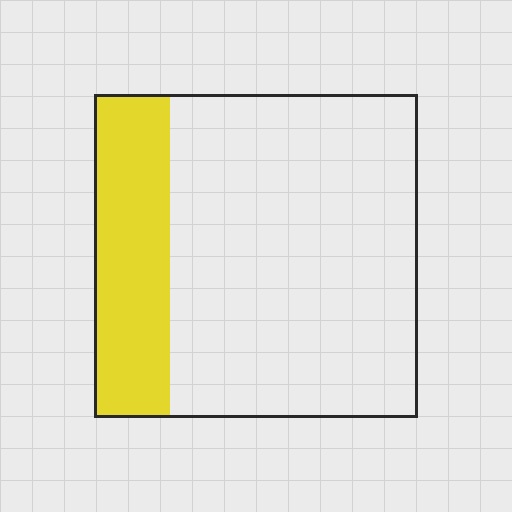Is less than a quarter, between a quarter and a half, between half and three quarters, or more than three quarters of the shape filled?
Less than a quarter.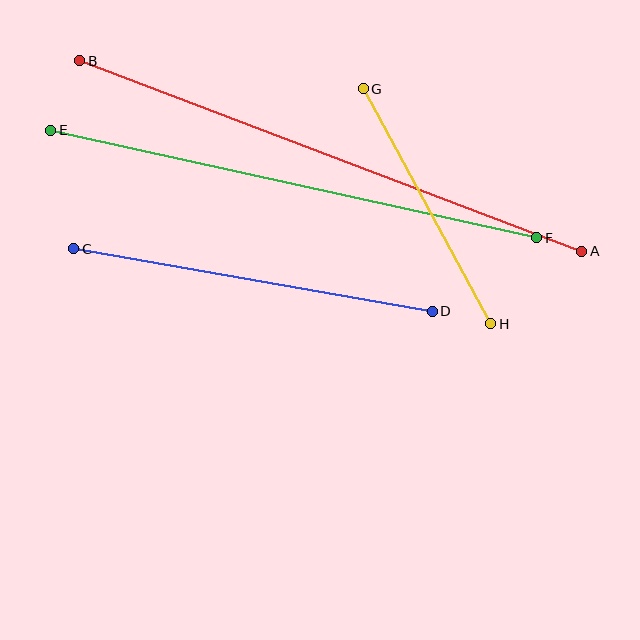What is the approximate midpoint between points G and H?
The midpoint is at approximately (427, 206) pixels.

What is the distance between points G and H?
The distance is approximately 267 pixels.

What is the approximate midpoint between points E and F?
The midpoint is at approximately (294, 184) pixels.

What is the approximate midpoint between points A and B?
The midpoint is at approximately (331, 156) pixels.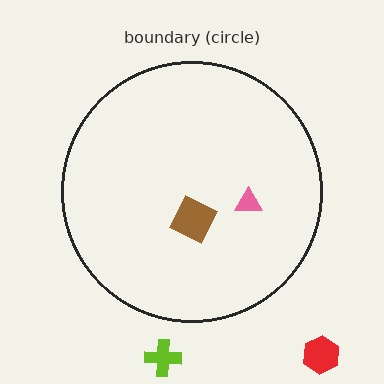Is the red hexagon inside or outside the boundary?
Outside.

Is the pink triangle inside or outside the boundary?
Inside.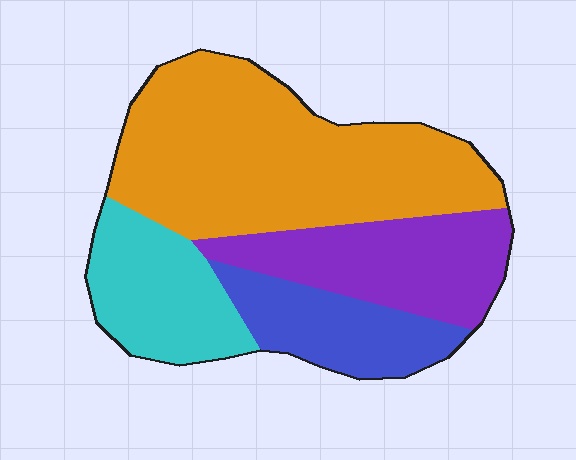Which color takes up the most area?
Orange, at roughly 45%.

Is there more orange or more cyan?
Orange.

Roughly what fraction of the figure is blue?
Blue covers roughly 15% of the figure.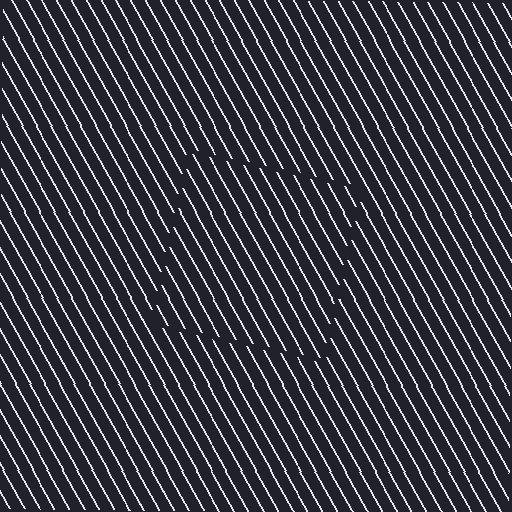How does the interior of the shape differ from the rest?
The interior of the shape contains the same grating, shifted by half a period — the contour is defined by the phase discontinuity where line-ends from the inner and outer gratings abut.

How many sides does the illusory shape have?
4 sides — the line-ends trace a square.